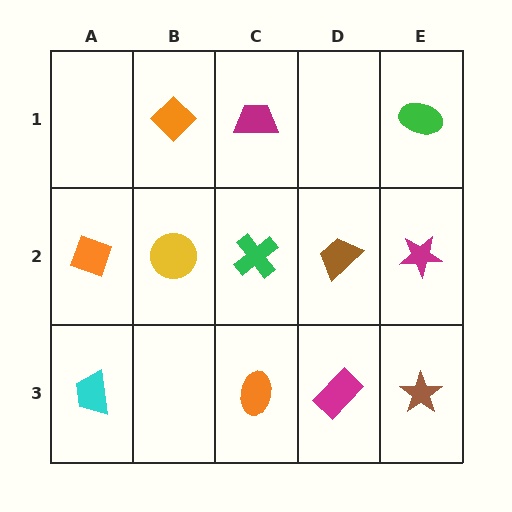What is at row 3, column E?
A brown star.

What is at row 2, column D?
A brown trapezoid.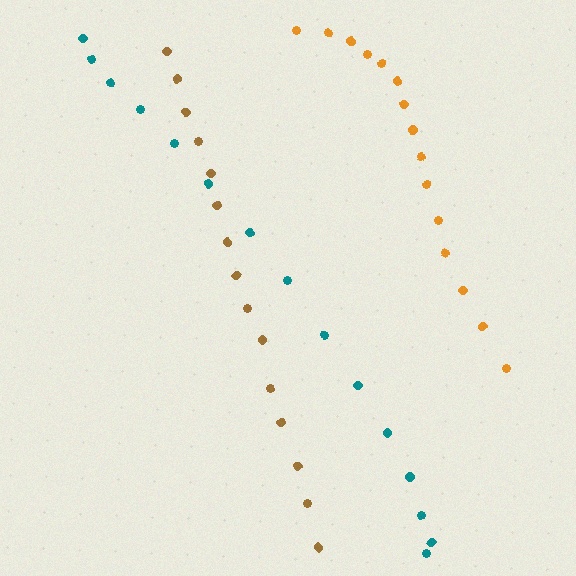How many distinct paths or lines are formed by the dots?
There are 3 distinct paths.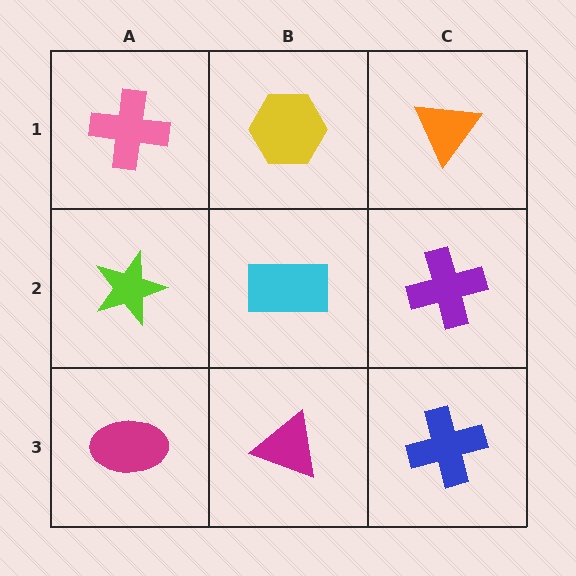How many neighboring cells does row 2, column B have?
4.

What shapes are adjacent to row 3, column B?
A cyan rectangle (row 2, column B), a magenta ellipse (row 3, column A), a blue cross (row 3, column C).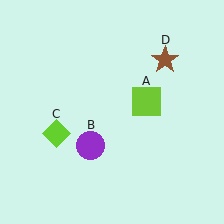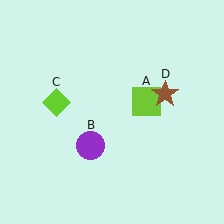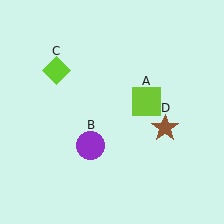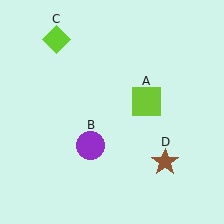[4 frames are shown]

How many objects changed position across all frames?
2 objects changed position: lime diamond (object C), brown star (object D).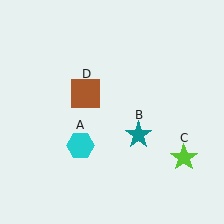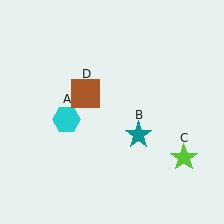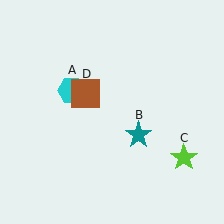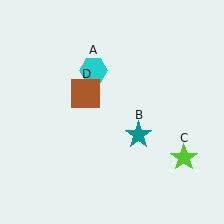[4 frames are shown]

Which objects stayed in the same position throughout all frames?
Teal star (object B) and lime star (object C) and brown square (object D) remained stationary.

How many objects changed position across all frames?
1 object changed position: cyan hexagon (object A).